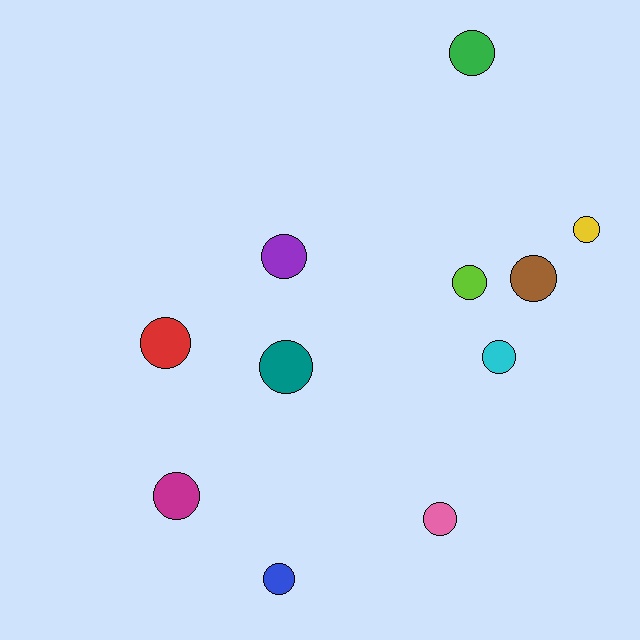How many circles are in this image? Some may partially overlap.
There are 11 circles.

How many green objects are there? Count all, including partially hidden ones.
There is 1 green object.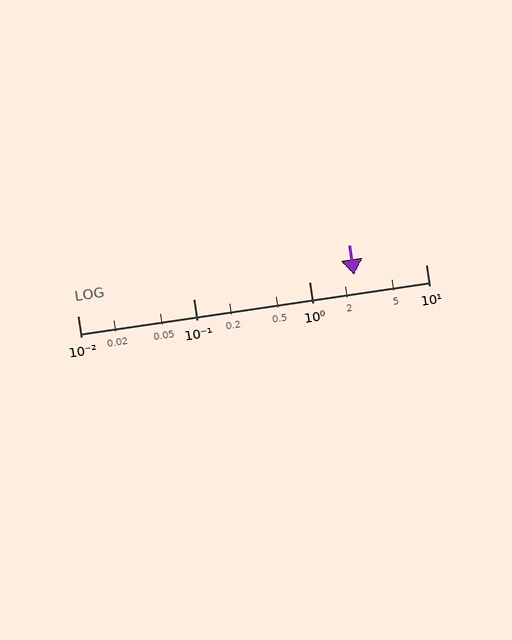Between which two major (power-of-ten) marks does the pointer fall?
The pointer is between 1 and 10.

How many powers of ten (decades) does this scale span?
The scale spans 3 decades, from 0.01 to 10.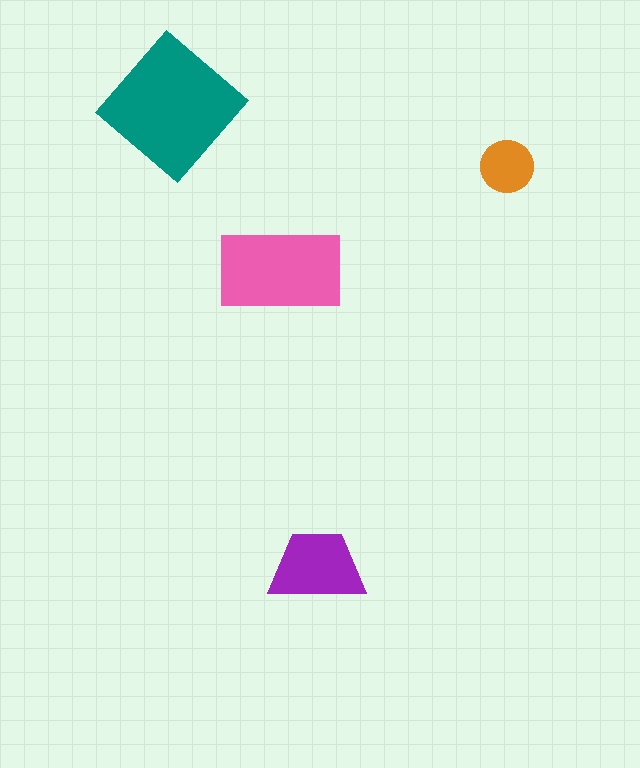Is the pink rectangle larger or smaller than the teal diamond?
Smaller.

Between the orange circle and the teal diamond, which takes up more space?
The teal diamond.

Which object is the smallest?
The orange circle.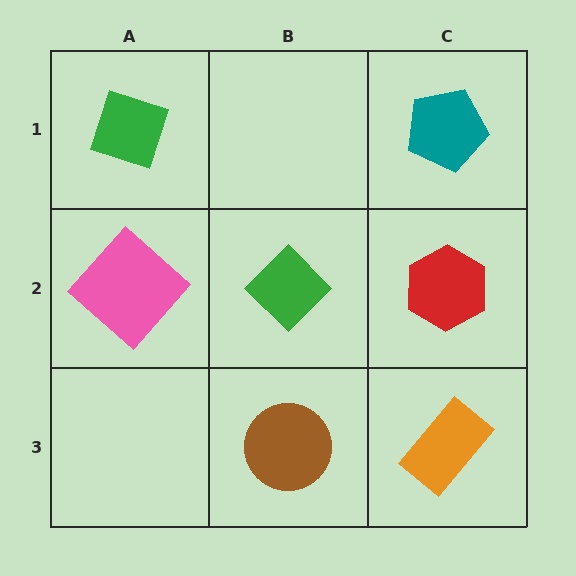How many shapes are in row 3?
2 shapes.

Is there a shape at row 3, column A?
No, that cell is empty.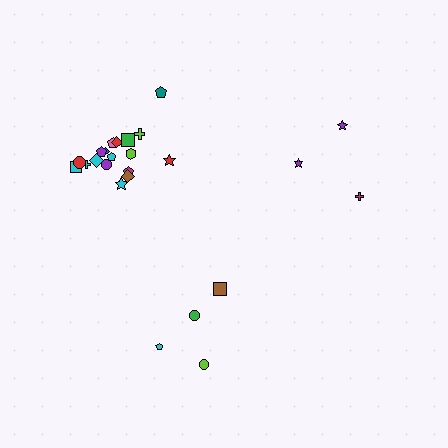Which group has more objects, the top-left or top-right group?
The top-left group.